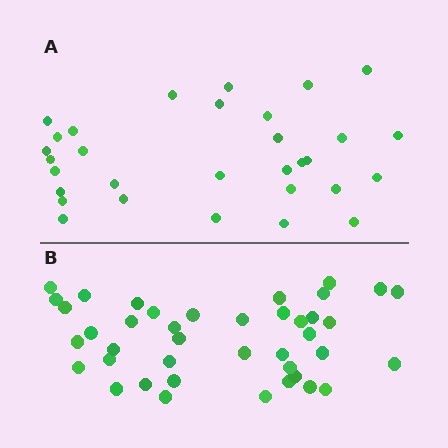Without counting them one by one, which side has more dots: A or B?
Region B (the bottom region) has more dots.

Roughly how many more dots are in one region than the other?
Region B has roughly 10 or so more dots than region A.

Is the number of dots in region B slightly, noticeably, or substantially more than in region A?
Region B has noticeably more, but not dramatically so. The ratio is roughly 1.3 to 1.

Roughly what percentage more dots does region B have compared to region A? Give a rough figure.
About 30% more.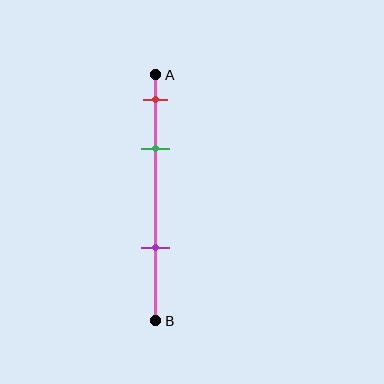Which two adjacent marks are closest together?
The red and green marks are the closest adjacent pair.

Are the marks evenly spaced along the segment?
No, the marks are not evenly spaced.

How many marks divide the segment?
There are 3 marks dividing the segment.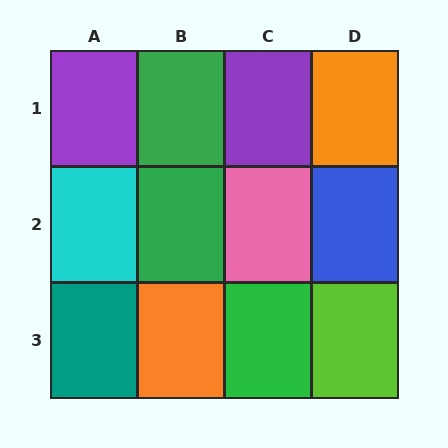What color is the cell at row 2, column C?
Pink.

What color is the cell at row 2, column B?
Green.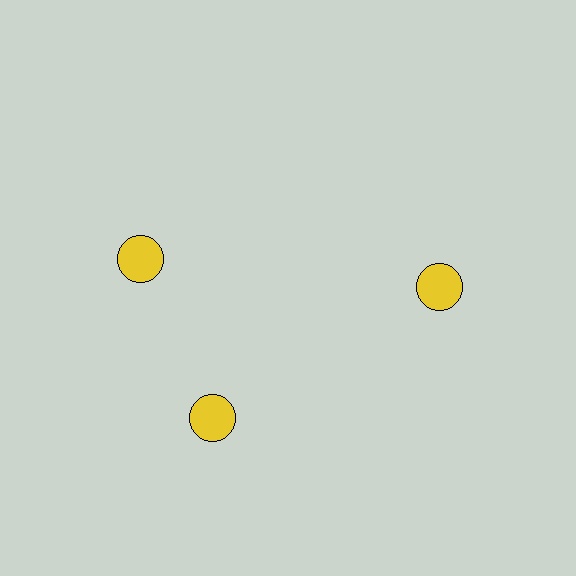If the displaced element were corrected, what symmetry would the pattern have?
It would have 3-fold rotational symmetry — the pattern would map onto itself every 120 degrees.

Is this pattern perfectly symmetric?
No. The 3 yellow circles are arranged in a ring, but one element near the 11 o'clock position is rotated out of alignment along the ring, breaking the 3-fold rotational symmetry.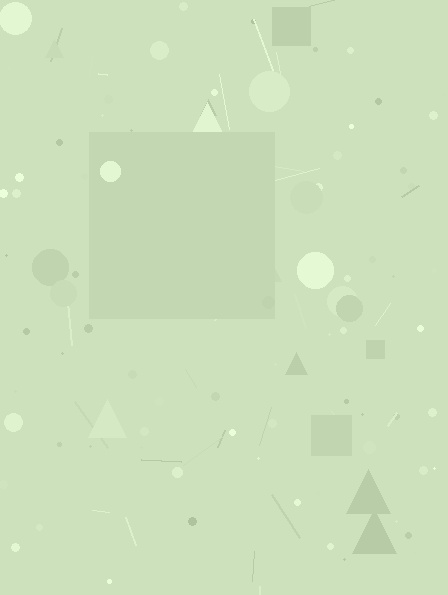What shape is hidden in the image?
A square is hidden in the image.